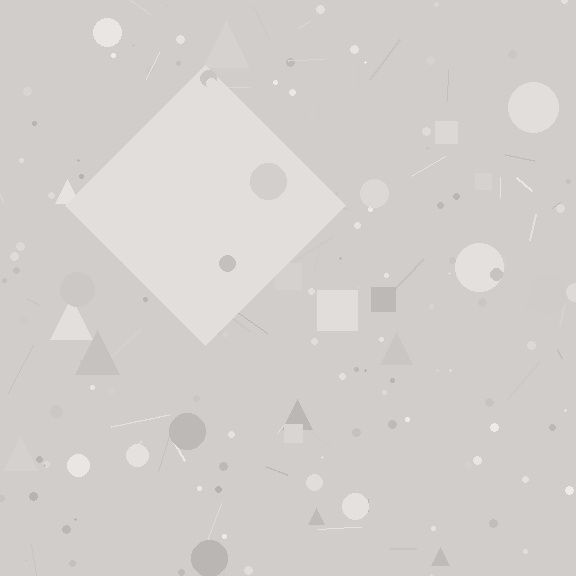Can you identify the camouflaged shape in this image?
The camouflaged shape is a diamond.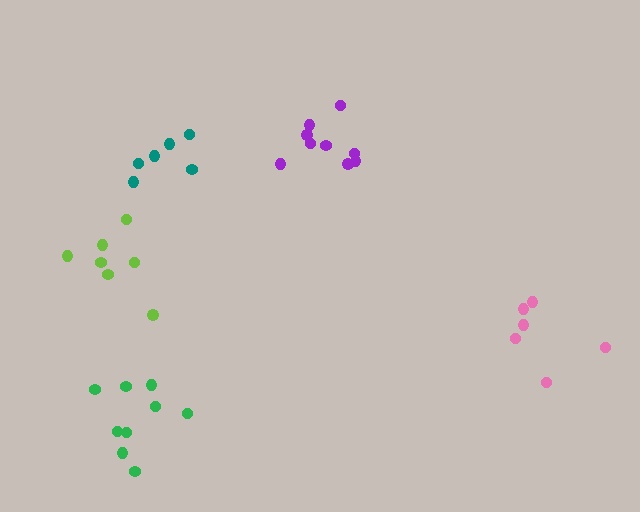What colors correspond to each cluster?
The clusters are colored: pink, teal, purple, green, lime.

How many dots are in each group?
Group 1: 6 dots, Group 2: 6 dots, Group 3: 9 dots, Group 4: 9 dots, Group 5: 7 dots (37 total).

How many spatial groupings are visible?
There are 5 spatial groupings.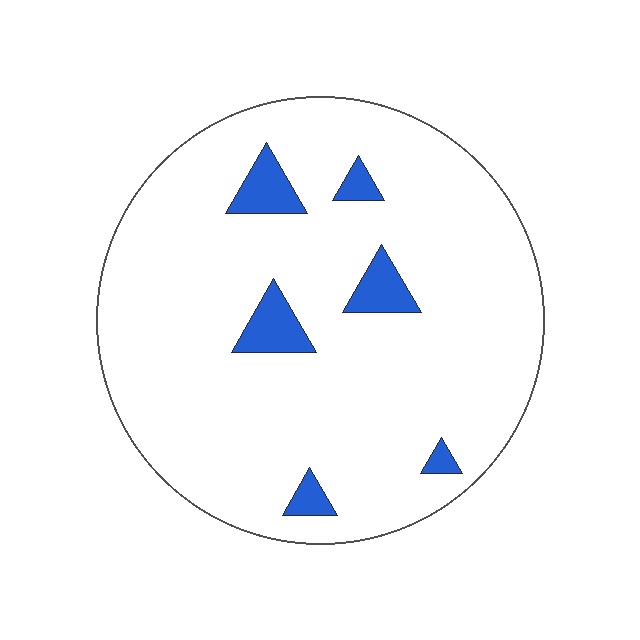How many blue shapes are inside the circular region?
6.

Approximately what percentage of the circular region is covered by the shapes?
Approximately 10%.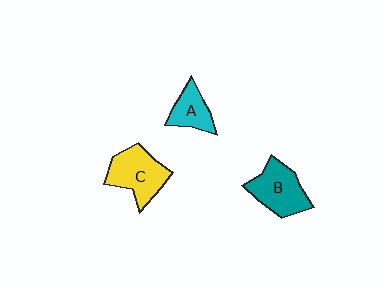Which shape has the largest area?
Shape C (yellow).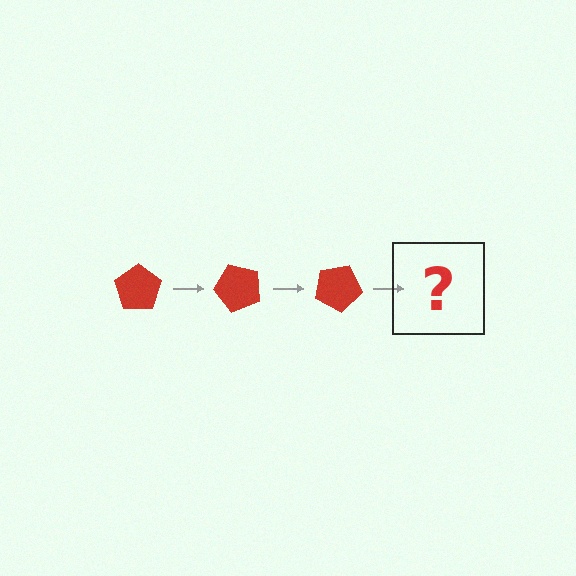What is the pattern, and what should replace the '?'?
The pattern is that the pentagon rotates 50 degrees each step. The '?' should be a red pentagon rotated 150 degrees.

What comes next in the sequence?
The next element should be a red pentagon rotated 150 degrees.